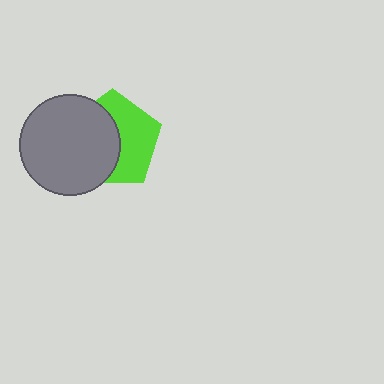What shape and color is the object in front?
The object in front is a gray circle.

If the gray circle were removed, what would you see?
You would see the complete lime pentagon.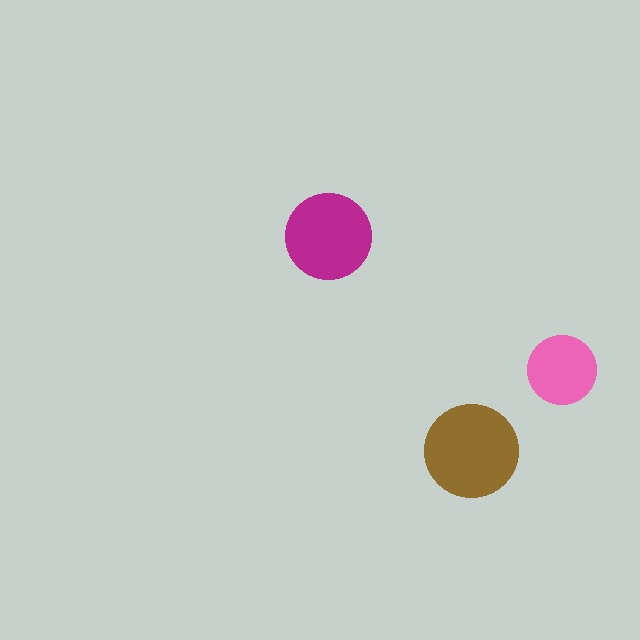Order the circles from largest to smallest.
the brown one, the magenta one, the pink one.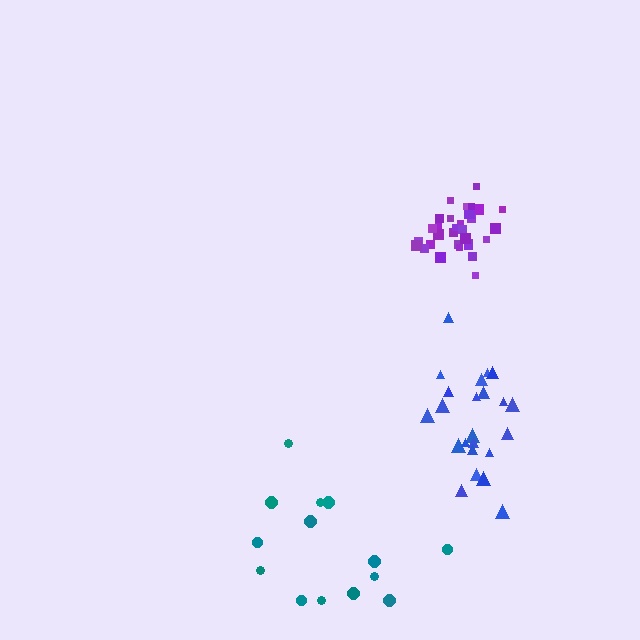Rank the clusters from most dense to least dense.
purple, blue, teal.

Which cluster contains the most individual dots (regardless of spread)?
Purple (31).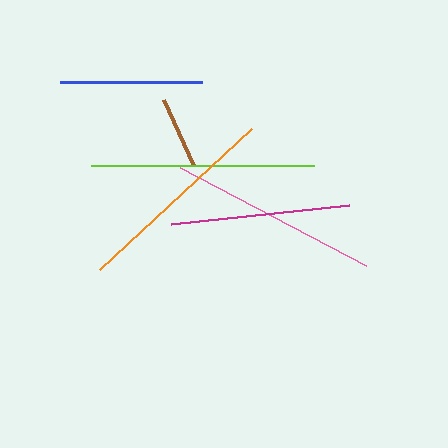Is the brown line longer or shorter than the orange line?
The orange line is longer than the brown line.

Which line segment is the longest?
The lime line is the longest at approximately 223 pixels.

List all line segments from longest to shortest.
From longest to shortest: lime, pink, orange, magenta, blue, brown.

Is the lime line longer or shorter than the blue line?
The lime line is longer than the blue line.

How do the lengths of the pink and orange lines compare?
The pink and orange lines are approximately the same length.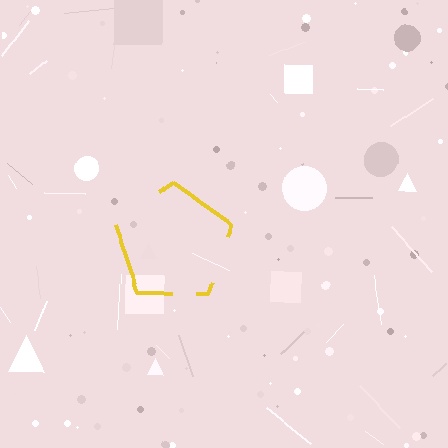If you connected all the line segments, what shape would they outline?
They would outline a pentagon.